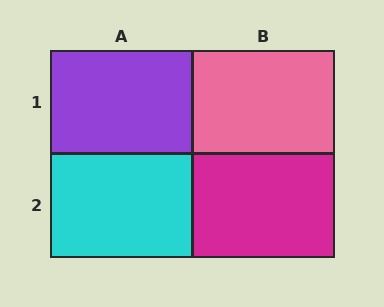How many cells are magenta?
1 cell is magenta.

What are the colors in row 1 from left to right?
Purple, pink.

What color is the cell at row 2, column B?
Magenta.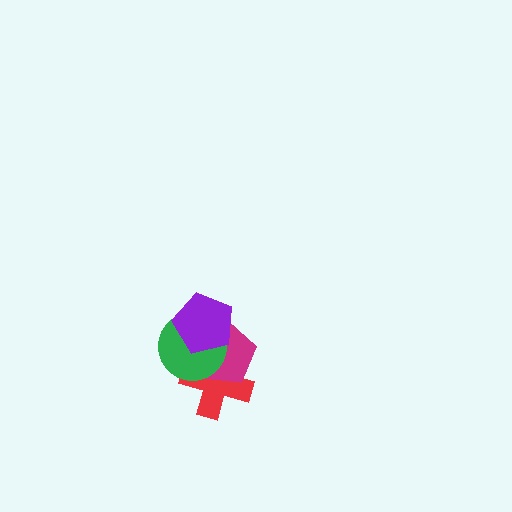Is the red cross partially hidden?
Yes, it is partially covered by another shape.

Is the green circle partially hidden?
Yes, it is partially covered by another shape.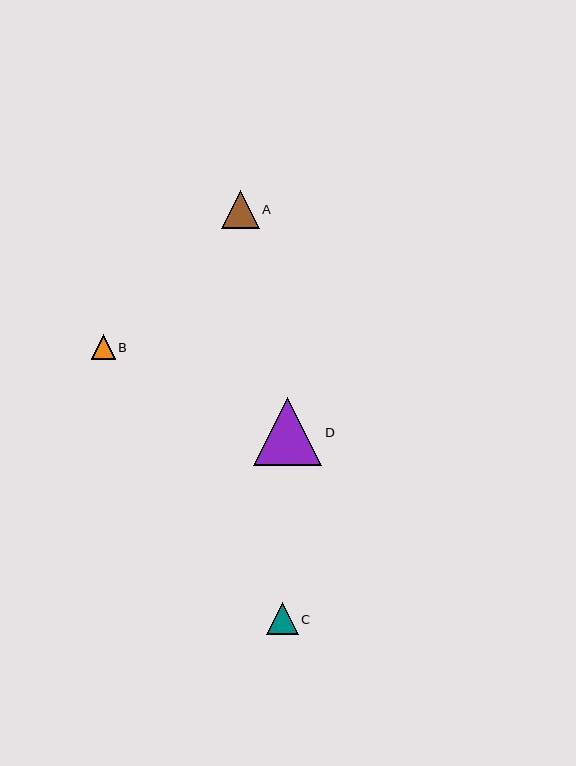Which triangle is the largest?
Triangle D is the largest with a size of approximately 69 pixels.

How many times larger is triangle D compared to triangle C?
Triangle D is approximately 2.2 times the size of triangle C.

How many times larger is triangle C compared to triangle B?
Triangle C is approximately 1.3 times the size of triangle B.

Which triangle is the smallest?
Triangle B is the smallest with a size of approximately 24 pixels.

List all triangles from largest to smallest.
From largest to smallest: D, A, C, B.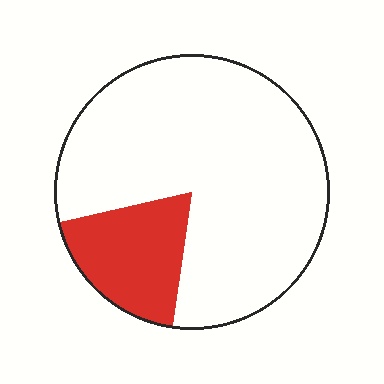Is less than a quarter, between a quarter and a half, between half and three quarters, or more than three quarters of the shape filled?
Less than a quarter.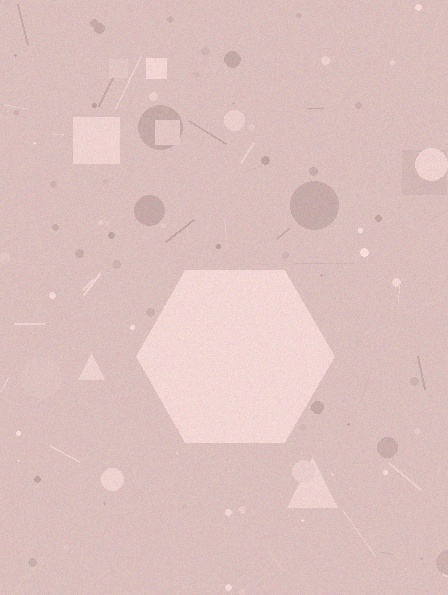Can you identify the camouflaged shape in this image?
The camouflaged shape is a hexagon.